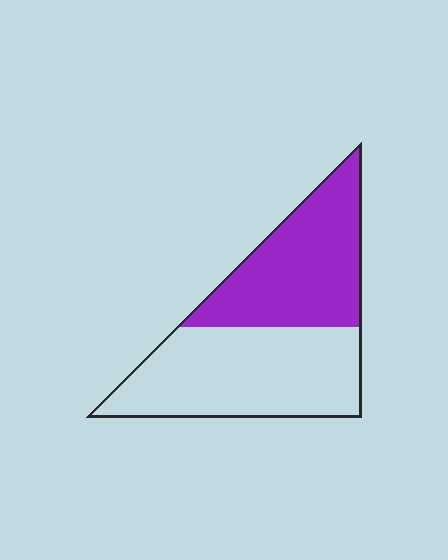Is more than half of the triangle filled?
No.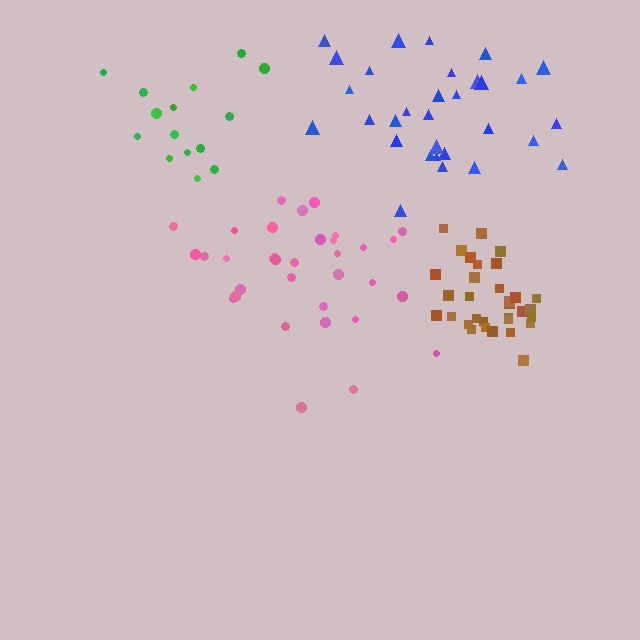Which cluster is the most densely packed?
Brown.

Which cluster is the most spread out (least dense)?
Green.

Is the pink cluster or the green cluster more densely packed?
Pink.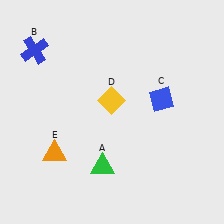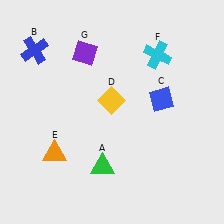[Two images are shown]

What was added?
A cyan cross (F), a purple diamond (G) were added in Image 2.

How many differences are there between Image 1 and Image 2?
There are 2 differences between the two images.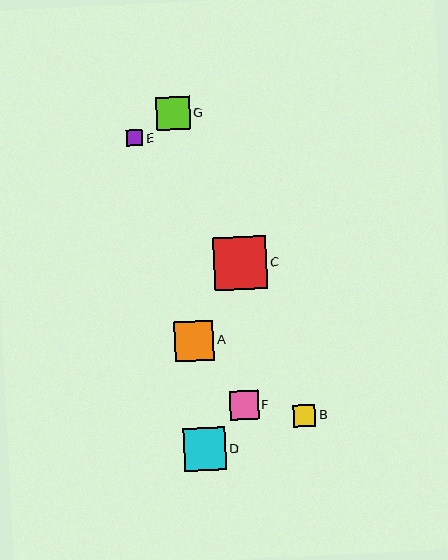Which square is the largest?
Square C is the largest with a size of approximately 54 pixels.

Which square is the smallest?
Square E is the smallest with a size of approximately 17 pixels.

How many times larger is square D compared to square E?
Square D is approximately 2.6 times the size of square E.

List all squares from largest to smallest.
From largest to smallest: C, D, A, G, F, B, E.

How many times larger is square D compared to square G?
Square D is approximately 1.3 times the size of square G.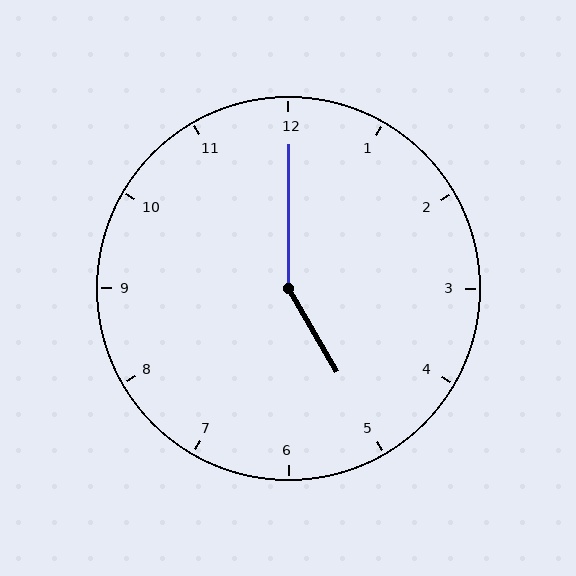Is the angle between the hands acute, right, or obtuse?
It is obtuse.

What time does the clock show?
5:00.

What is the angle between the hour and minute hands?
Approximately 150 degrees.